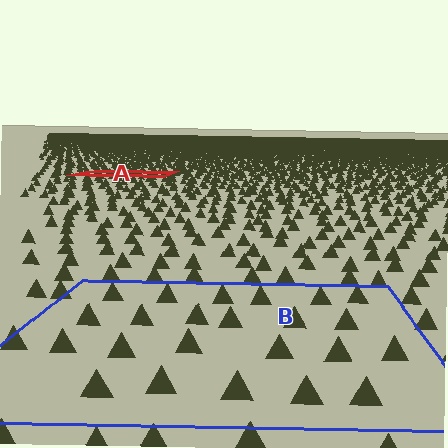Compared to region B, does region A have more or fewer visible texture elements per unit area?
Region A has more texture elements per unit area — they are packed more densely because it is farther away.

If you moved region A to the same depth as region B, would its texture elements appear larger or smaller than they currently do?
They would appear larger. At a closer depth, the same texture elements are projected at a bigger on-screen size.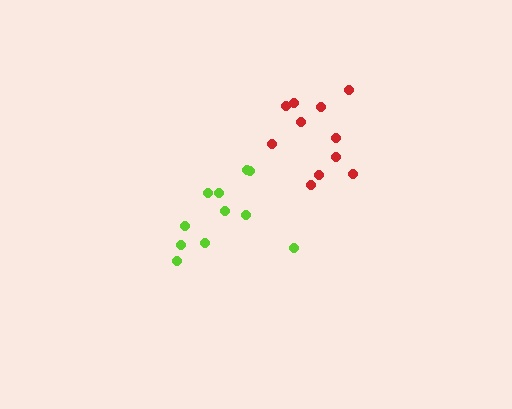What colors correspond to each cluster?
The clusters are colored: lime, red.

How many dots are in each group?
Group 1: 11 dots, Group 2: 11 dots (22 total).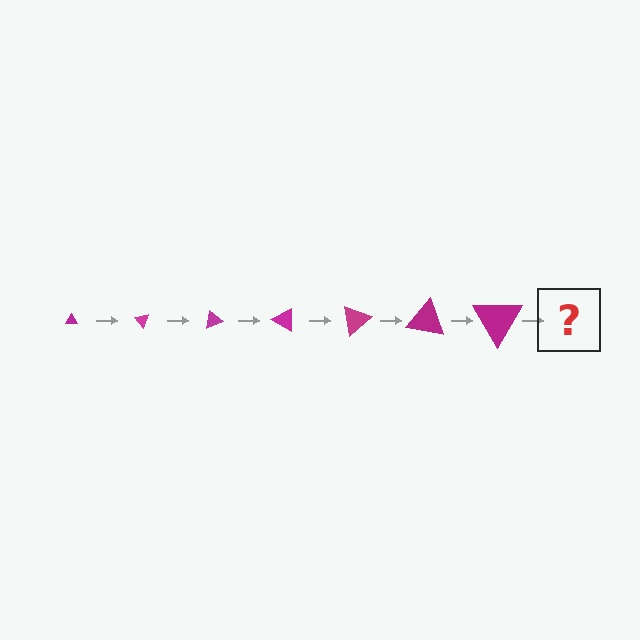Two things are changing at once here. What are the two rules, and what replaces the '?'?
The two rules are that the triangle grows larger each step and it rotates 50 degrees each step. The '?' should be a triangle, larger than the previous one and rotated 350 degrees from the start.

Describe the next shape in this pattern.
It should be a triangle, larger than the previous one and rotated 350 degrees from the start.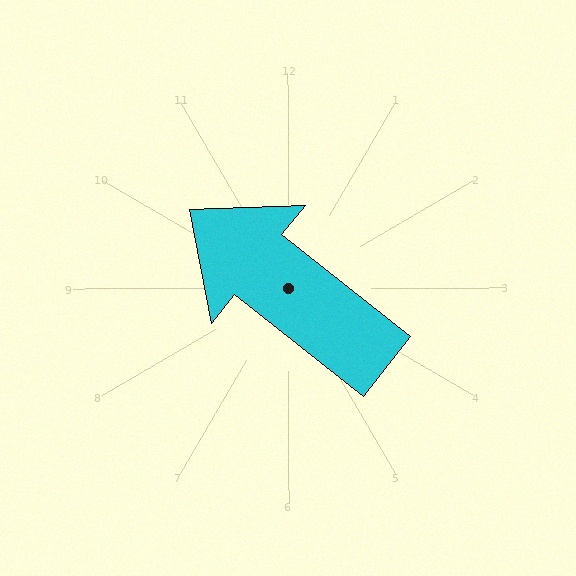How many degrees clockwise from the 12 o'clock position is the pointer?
Approximately 308 degrees.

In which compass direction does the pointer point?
Northwest.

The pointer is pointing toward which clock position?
Roughly 10 o'clock.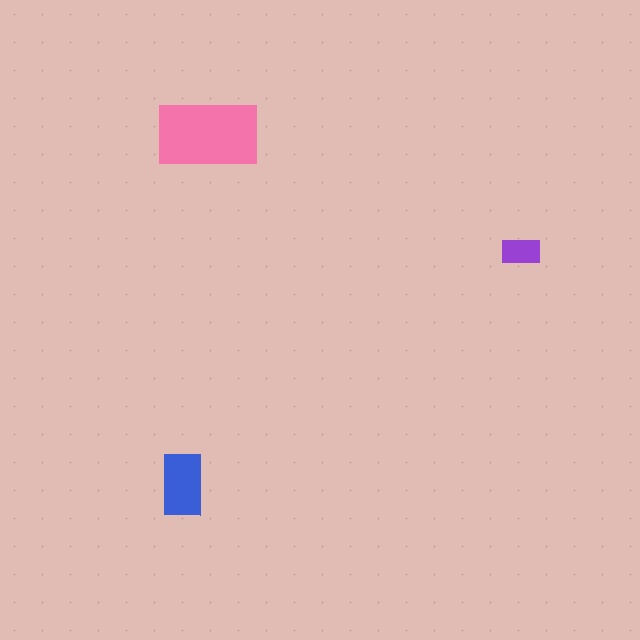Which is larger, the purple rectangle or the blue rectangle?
The blue one.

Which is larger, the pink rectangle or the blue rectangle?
The pink one.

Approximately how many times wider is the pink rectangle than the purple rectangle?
About 2.5 times wider.